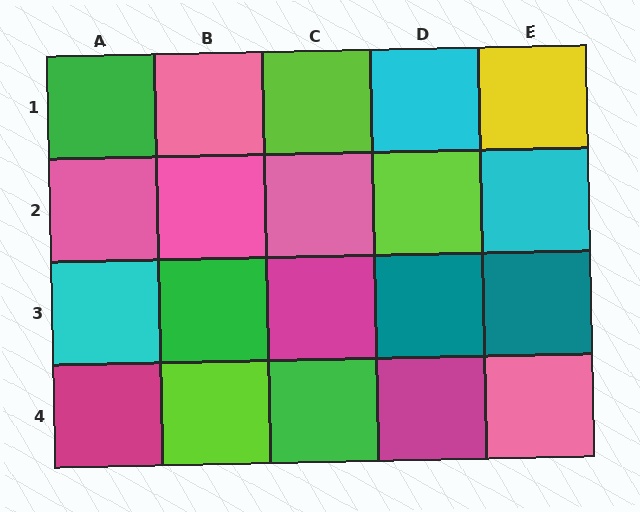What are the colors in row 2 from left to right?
Pink, pink, pink, lime, cyan.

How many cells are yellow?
1 cell is yellow.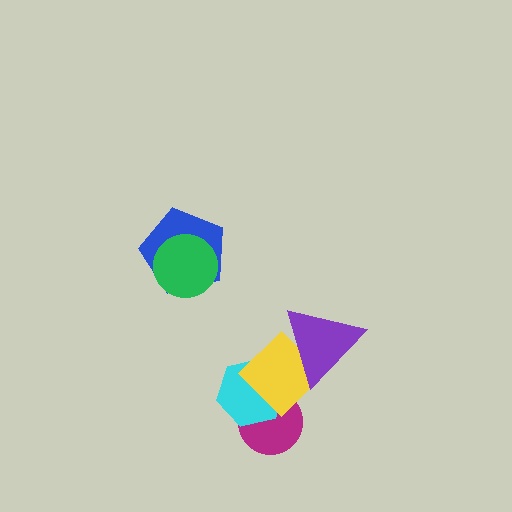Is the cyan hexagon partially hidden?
Yes, it is partially covered by another shape.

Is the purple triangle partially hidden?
No, no other shape covers it.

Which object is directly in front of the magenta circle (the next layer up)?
The cyan hexagon is directly in front of the magenta circle.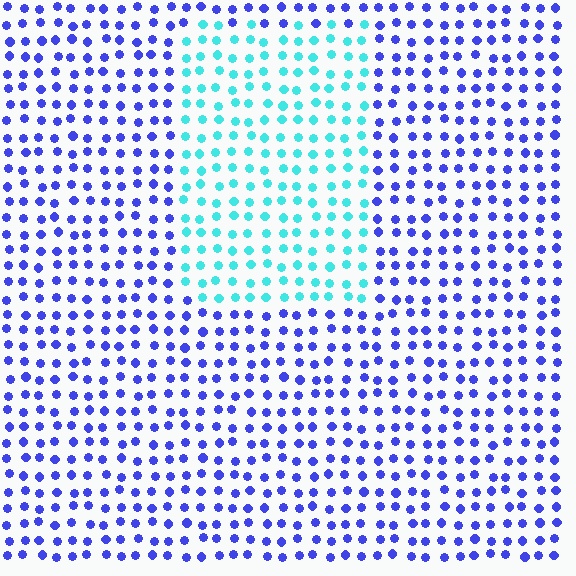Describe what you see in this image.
The image is filled with small blue elements in a uniform arrangement. A rectangle-shaped region is visible where the elements are tinted to a slightly different hue, forming a subtle color boundary.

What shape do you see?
I see a rectangle.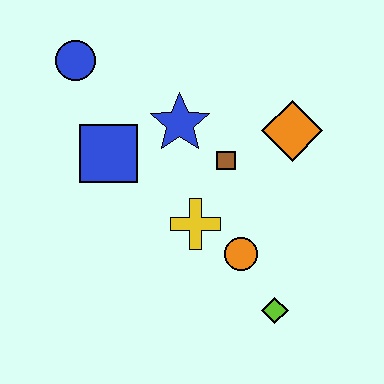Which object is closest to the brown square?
The blue star is closest to the brown square.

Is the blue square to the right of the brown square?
No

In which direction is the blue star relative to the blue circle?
The blue star is to the right of the blue circle.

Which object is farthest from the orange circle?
The blue circle is farthest from the orange circle.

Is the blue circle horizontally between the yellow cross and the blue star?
No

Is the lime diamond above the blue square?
No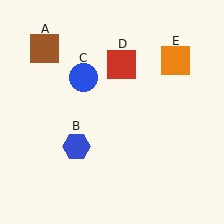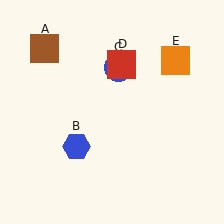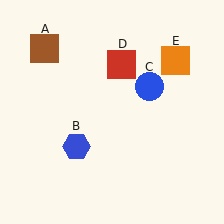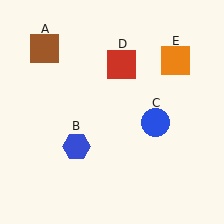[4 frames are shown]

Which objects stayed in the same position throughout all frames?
Brown square (object A) and blue hexagon (object B) and red square (object D) and orange square (object E) remained stationary.